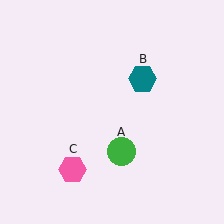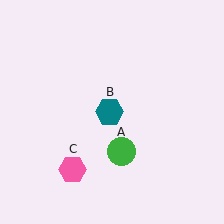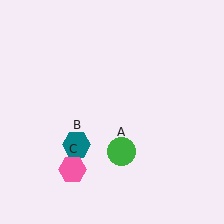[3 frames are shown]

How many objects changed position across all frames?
1 object changed position: teal hexagon (object B).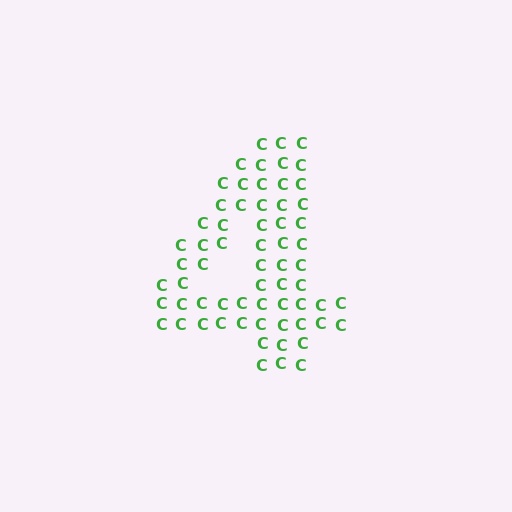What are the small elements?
The small elements are letter C's.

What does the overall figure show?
The overall figure shows the digit 4.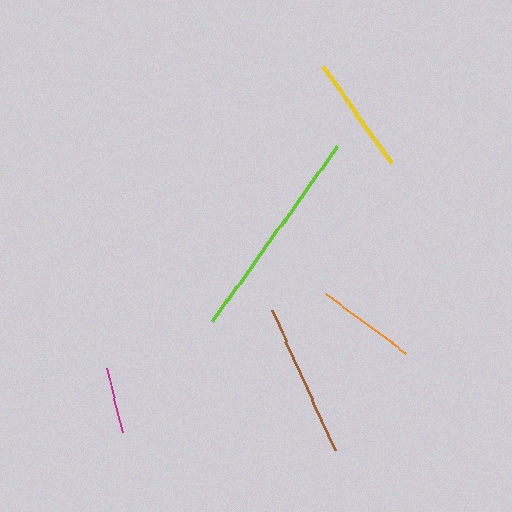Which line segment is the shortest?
The magenta line is the shortest at approximately 65 pixels.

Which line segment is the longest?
The lime line is the longest at approximately 215 pixels.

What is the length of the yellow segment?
The yellow segment is approximately 119 pixels long.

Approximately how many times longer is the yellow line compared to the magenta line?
The yellow line is approximately 1.8 times the length of the magenta line.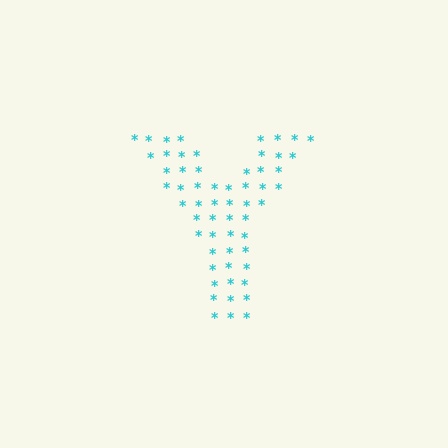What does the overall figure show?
The overall figure shows the letter Y.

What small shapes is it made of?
It is made of small asterisks.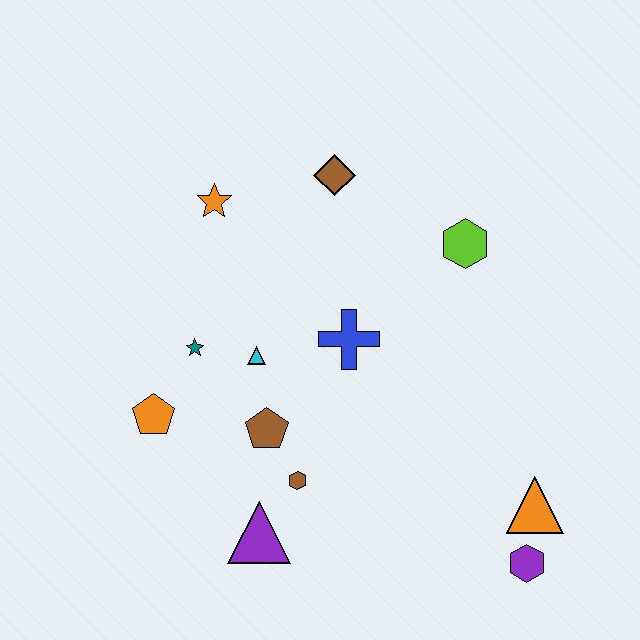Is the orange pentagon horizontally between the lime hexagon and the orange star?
No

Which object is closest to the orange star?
The brown diamond is closest to the orange star.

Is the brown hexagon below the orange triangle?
No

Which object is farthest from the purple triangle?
The brown diamond is farthest from the purple triangle.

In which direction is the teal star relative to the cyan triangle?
The teal star is to the left of the cyan triangle.